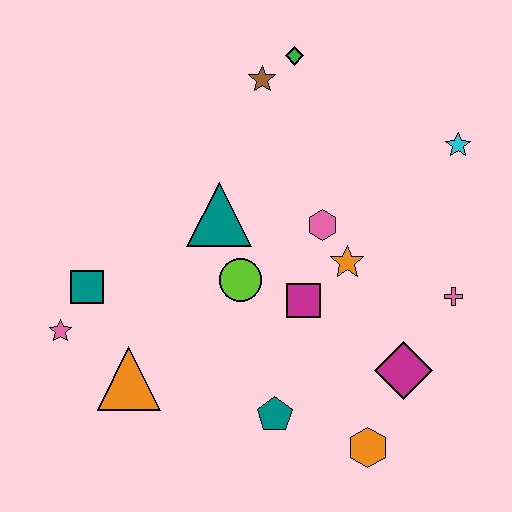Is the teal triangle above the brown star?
No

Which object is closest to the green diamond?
The brown star is closest to the green diamond.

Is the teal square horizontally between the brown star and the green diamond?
No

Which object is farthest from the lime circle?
The cyan star is farthest from the lime circle.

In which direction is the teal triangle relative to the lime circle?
The teal triangle is above the lime circle.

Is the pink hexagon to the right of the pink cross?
No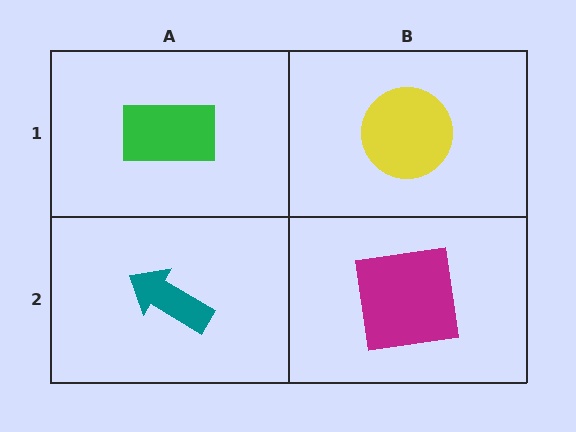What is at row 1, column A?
A green rectangle.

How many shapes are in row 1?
2 shapes.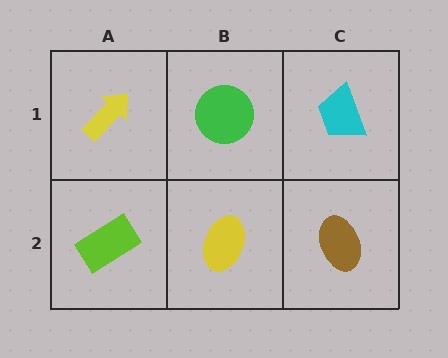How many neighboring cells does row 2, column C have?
2.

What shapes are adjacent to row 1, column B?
A yellow ellipse (row 2, column B), a yellow arrow (row 1, column A), a cyan trapezoid (row 1, column C).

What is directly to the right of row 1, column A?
A green circle.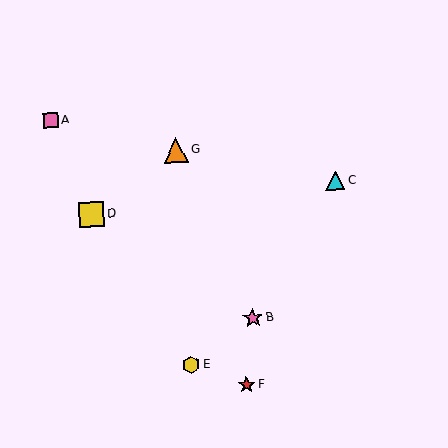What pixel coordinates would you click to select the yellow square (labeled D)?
Click at (92, 214) to select the yellow square D.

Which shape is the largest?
The orange triangle (labeled G) is the largest.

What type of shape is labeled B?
Shape B is a pink star.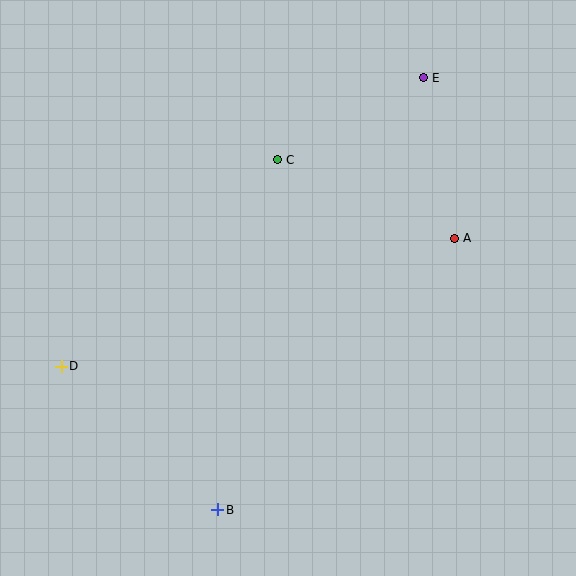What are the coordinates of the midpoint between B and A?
The midpoint between B and A is at (336, 374).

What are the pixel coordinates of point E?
Point E is at (424, 78).